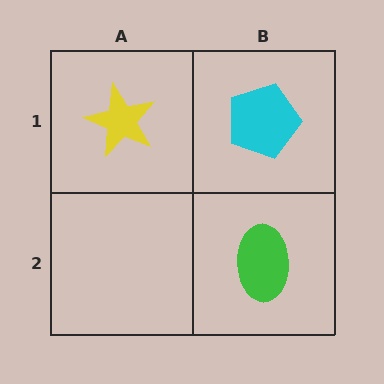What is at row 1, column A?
A yellow star.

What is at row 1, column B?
A cyan pentagon.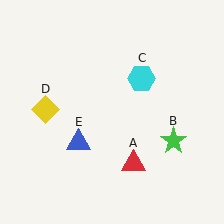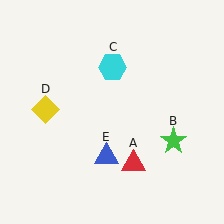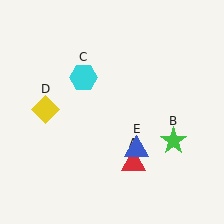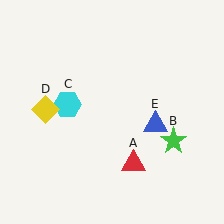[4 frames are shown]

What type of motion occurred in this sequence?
The cyan hexagon (object C), blue triangle (object E) rotated counterclockwise around the center of the scene.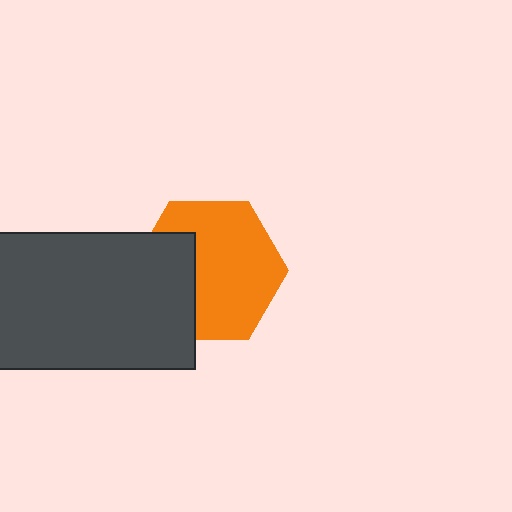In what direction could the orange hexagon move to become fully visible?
The orange hexagon could move right. That would shift it out from behind the dark gray rectangle entirely.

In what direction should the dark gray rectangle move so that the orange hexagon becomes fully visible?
The dark gray rectangle should move left. That is the shortest direction to clear the overlap and leave the orange hexagon fully visible.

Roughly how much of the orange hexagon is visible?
Most of it is visible (roughly 68%).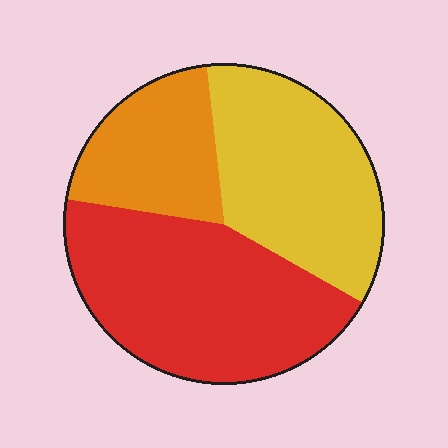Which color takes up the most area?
Red, at roughly 45%.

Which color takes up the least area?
Orange, at roughly 20%.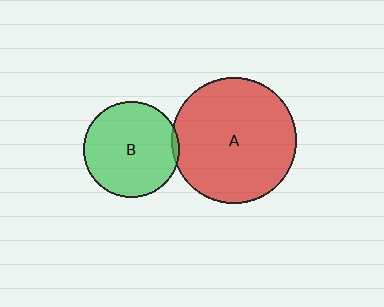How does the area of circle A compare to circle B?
Approximately 1.7 times.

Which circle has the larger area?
Circle A (red).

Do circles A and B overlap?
Yes.